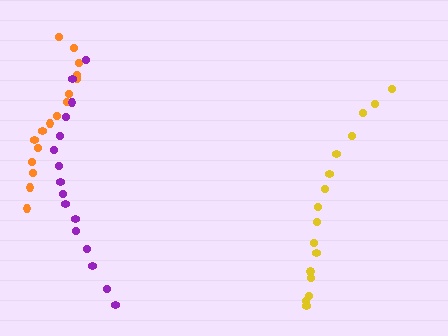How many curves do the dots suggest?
There are 3 distinct paths.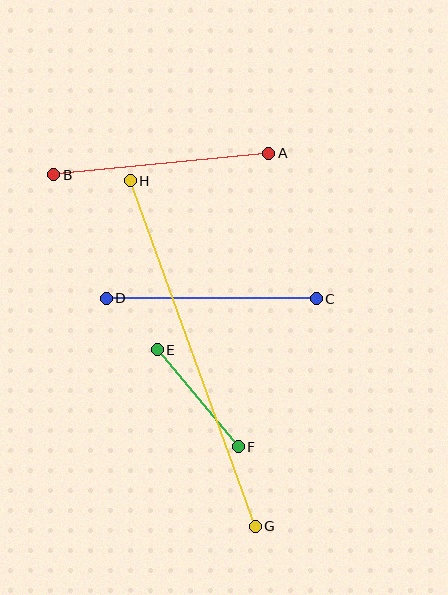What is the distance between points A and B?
The distance is approximately 216 pixels.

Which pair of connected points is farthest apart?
Points G and H are farthest apart.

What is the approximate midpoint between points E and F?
The midpoint is at approximately (198, 398) pixels.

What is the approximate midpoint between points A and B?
The midpoint is at approximately (161, 164) pixels.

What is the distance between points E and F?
The distance is approximately 127 pixels.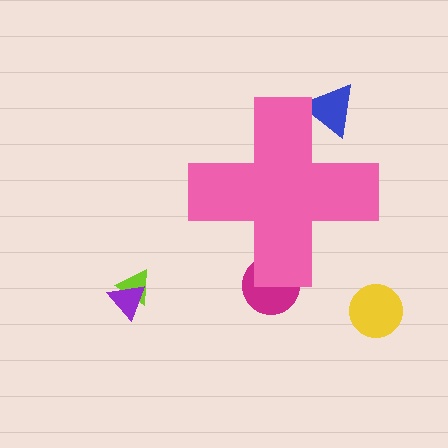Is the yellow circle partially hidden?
No, the yellow circle is fully visible.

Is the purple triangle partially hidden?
No, the purple triangle is fully visible.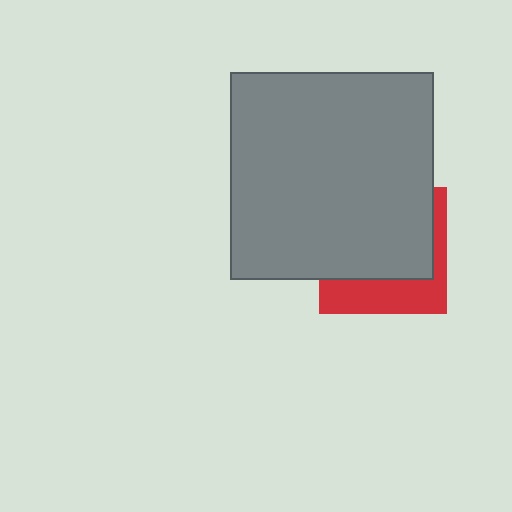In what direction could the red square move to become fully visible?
The red square could move down. That would shift it out from behind the gray rectangle entirely.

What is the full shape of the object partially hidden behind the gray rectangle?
The partially hidden object is a red square.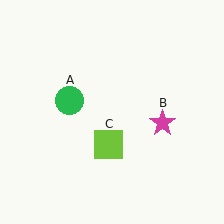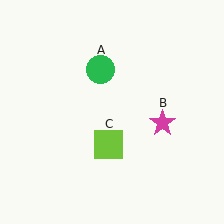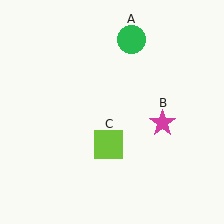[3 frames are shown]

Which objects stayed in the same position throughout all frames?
Magenta star (object B) and lime square (object C) remained stationary.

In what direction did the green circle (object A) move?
The green circle (object A) moved up and to the right.